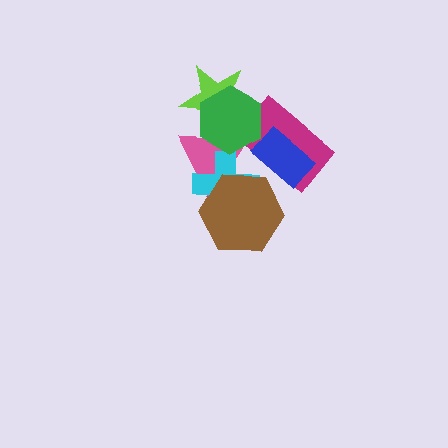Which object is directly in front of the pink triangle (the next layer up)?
The cyan cross is directly in front of the pink triangle.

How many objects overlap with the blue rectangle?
1 object overlaps with the blue rectangle.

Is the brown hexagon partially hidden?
No, no other shape covers it.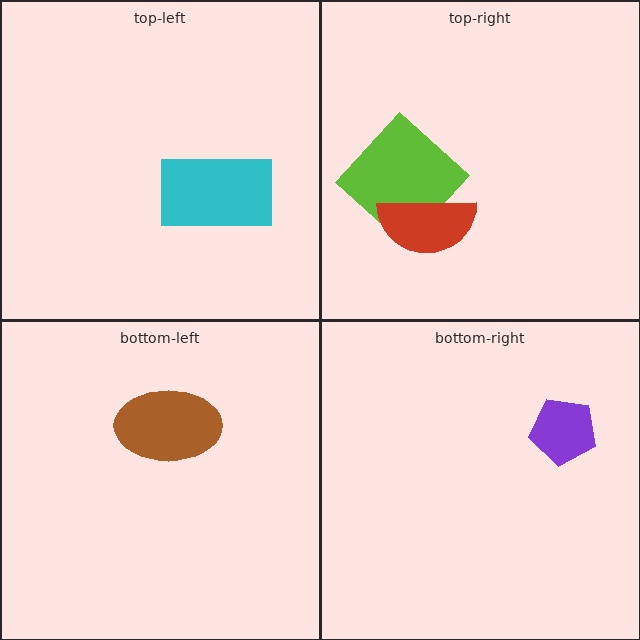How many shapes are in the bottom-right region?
1.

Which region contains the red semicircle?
The top-right region.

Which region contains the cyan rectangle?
The top-left region.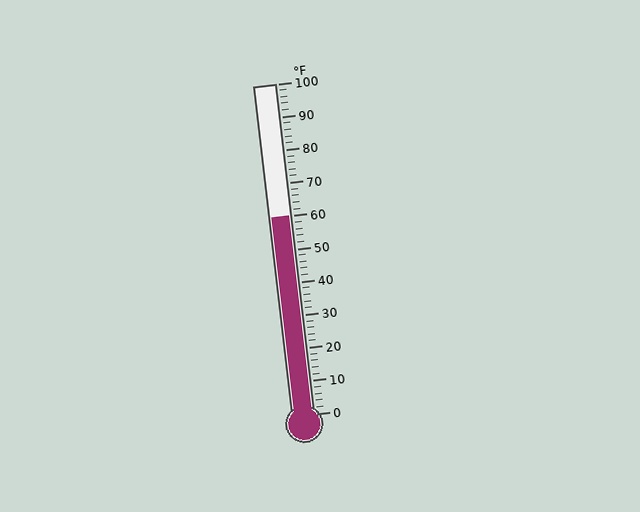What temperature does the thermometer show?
The thermometer shows approximately 60°F.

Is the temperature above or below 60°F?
The temperature is at 60°F.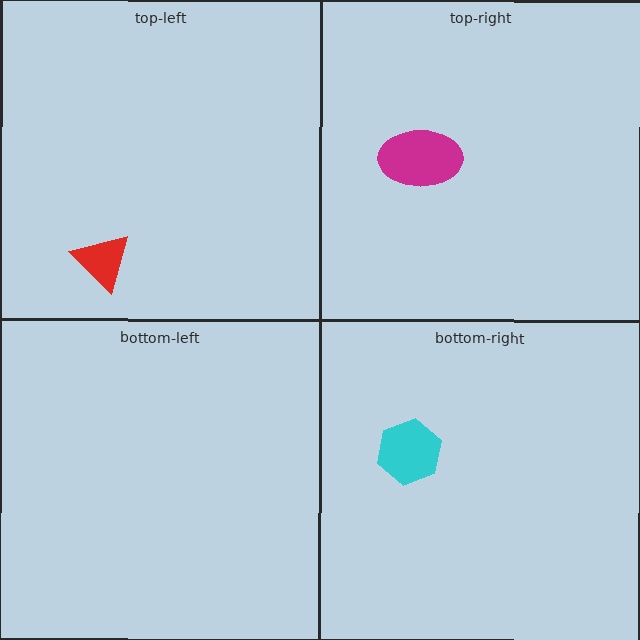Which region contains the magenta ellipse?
The top-right region.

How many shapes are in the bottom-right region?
1.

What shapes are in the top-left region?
The red triangle.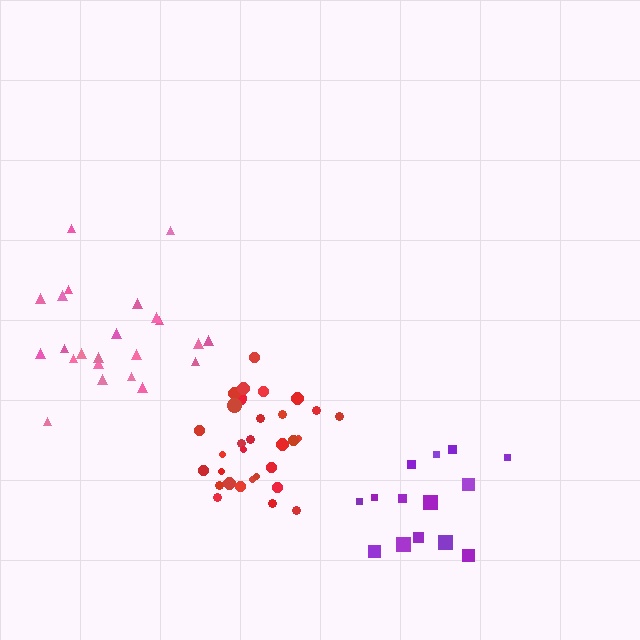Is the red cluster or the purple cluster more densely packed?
Red.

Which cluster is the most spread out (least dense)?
Purple.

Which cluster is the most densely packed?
Red.